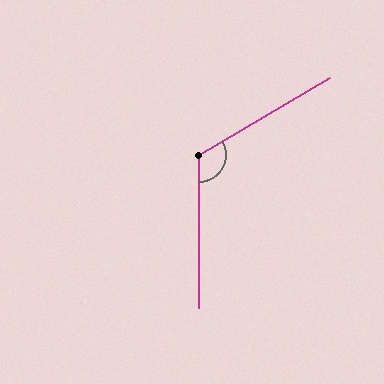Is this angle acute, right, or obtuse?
It is obtuse.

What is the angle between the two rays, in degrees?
Approximately 120 degrees.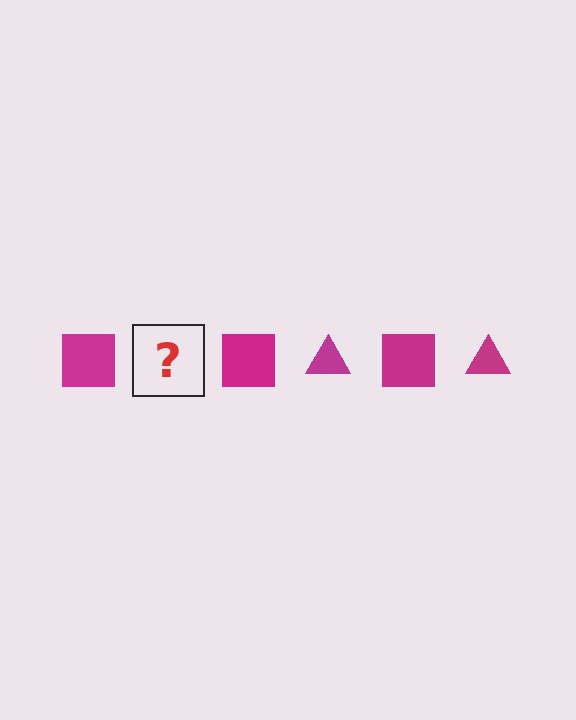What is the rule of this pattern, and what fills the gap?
The rule is that the pattern cycles through square, triangle shapes in magenta. The gap should be filled with a magenta triangle.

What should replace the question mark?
The question mark should be replaced with a magenta triangle.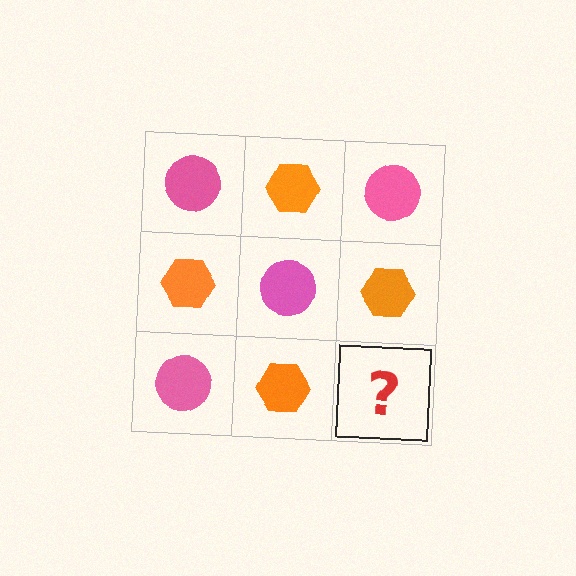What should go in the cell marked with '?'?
The missing cell should contain a pink circle.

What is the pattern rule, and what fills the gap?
The rule is that it alternates pink circle and orange hexagon in a checkerboard pattern. The gap should be filled with a pink circle.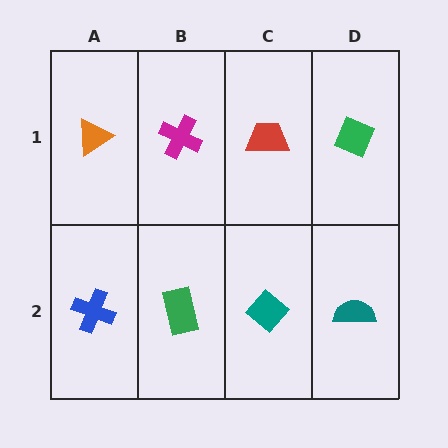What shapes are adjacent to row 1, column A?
A blue cross (row 2, column A), a magenta cross (row 1, column B).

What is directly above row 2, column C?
A red trapezoid.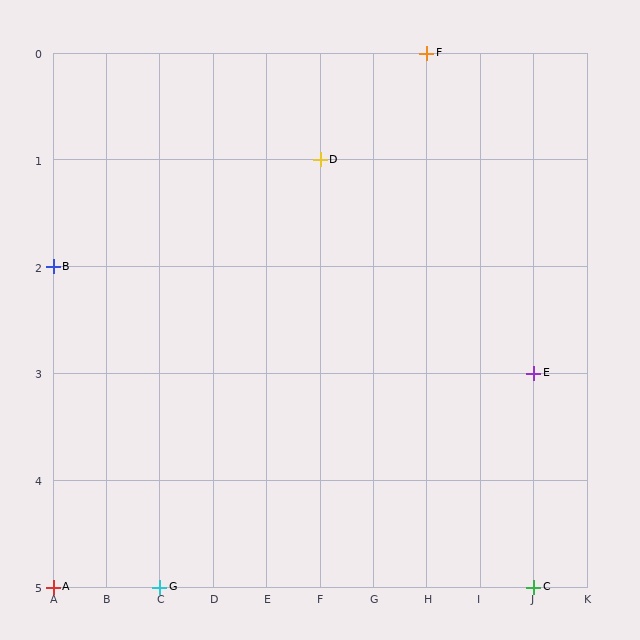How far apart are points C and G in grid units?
Points C and G are 7 columns apart.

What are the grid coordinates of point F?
Point F is at grid coordinates (H, 0).